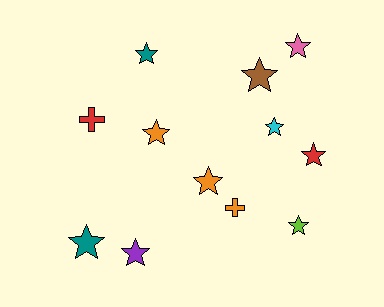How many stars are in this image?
There are 10 stars.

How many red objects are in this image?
There are 2 red objects.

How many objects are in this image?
There are 12 objects.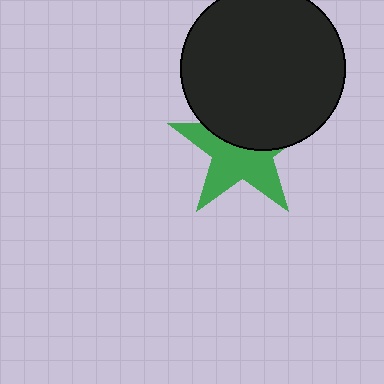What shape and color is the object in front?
The object in front is a black circle.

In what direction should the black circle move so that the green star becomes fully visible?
The black circle should move up. That is the shortest direction to clear the overlap and leave the green star fully visible.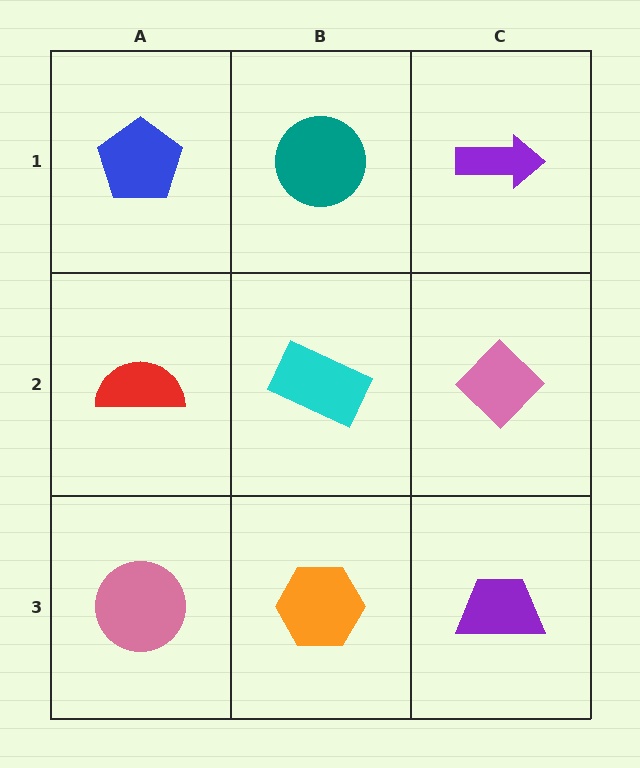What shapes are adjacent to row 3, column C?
A pink diamond (row 2, column C), an orange hexagon (row 3, column B).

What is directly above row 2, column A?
A blue pentagon.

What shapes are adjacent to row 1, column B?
A cyan rectangle (row 2, column B), a blue pentagon (row 1, column A), a purple arrow (row 1, column C).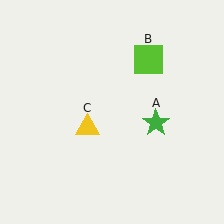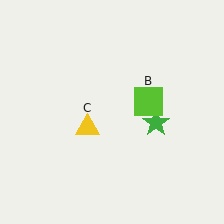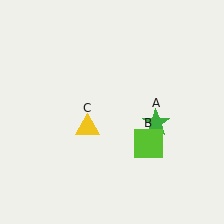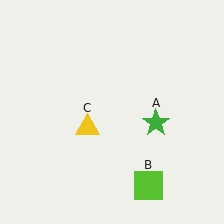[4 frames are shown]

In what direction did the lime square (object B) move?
The lime square (object B) moved down.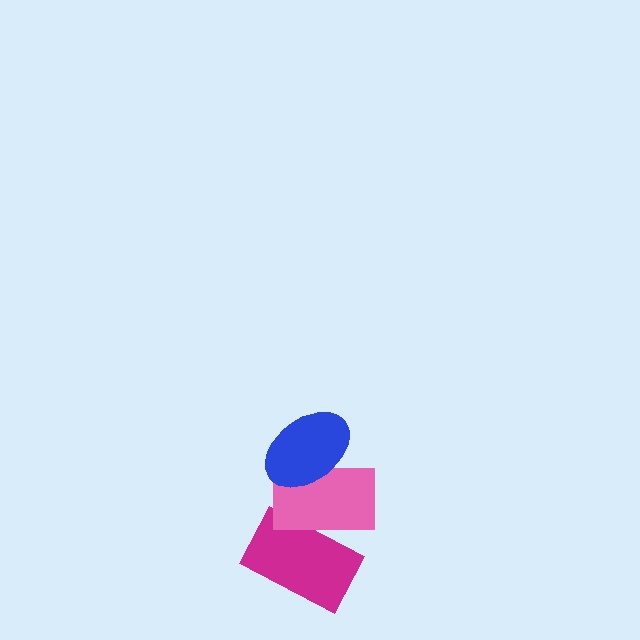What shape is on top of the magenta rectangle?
The pink rectangle is on top of the magenta rectangle.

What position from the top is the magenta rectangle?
The magenta rectangle is 3rd from the top.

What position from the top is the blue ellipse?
The blue ellipse is 1st from the top.